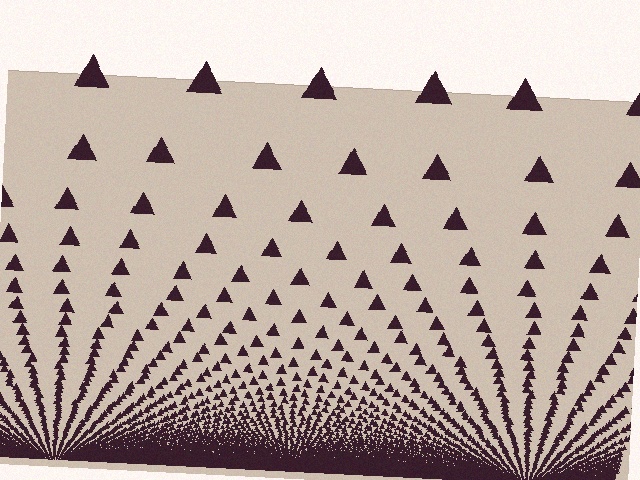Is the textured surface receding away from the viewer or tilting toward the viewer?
The surface appears to tilt toward the viewer. Texture elements get larger and sparser toward the top.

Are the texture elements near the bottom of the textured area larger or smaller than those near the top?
Smaller. The gradient is inverted — elements near the bottom are smaller and denser.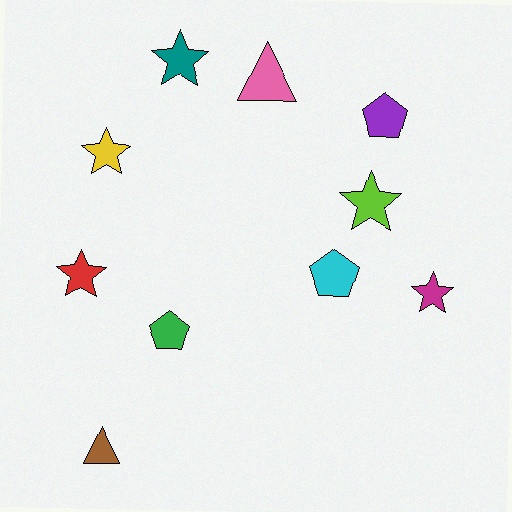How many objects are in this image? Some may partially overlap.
There are 10 objects.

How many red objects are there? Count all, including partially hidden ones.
There is 1 red object.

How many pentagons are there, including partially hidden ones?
There are 3 pentagons.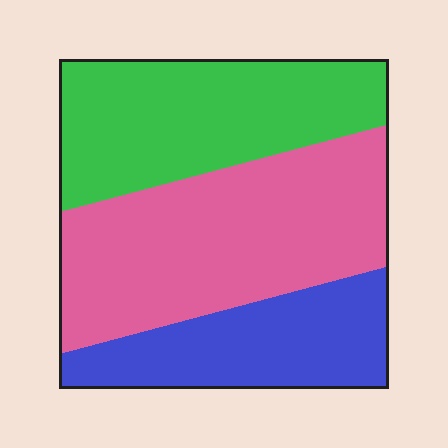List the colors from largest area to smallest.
From largest to smallest: pink, green, blue.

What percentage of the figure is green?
Green covers 33% of the figure.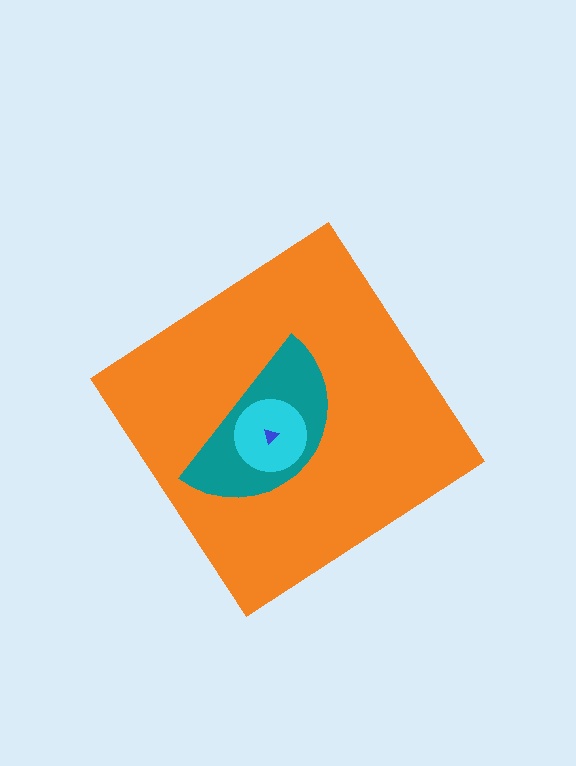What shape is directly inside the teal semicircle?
The cyan circle.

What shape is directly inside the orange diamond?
The teal semicircle.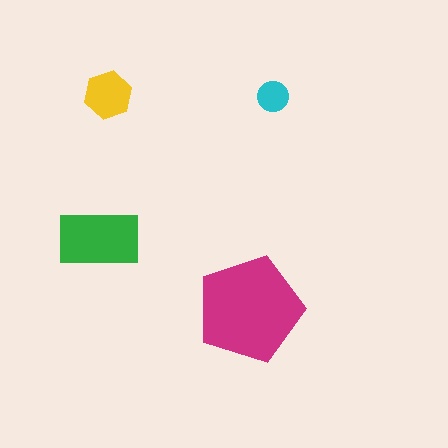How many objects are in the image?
There are 4 objects in the image.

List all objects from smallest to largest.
The cyan circle, the yellow hexagon, the green rectangle, the magenta pentagon.